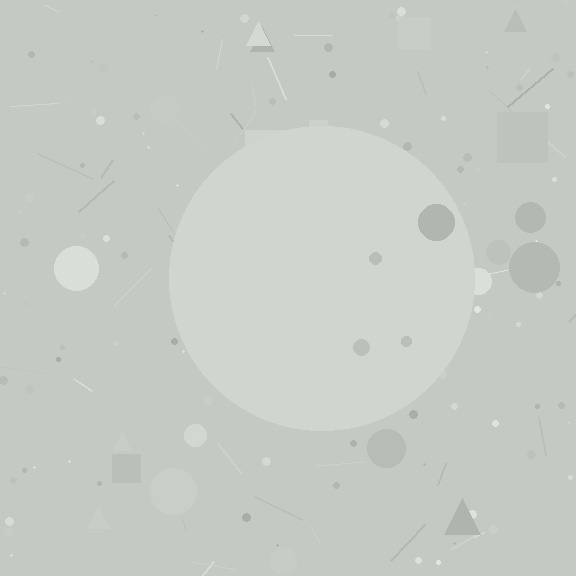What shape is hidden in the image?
A circle is hidden in the image.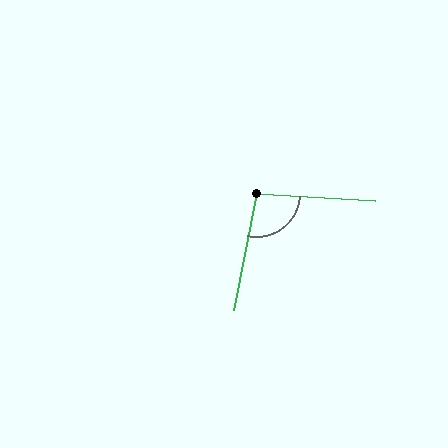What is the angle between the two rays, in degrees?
Approximately 98 degrees.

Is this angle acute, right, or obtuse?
It is obtuse.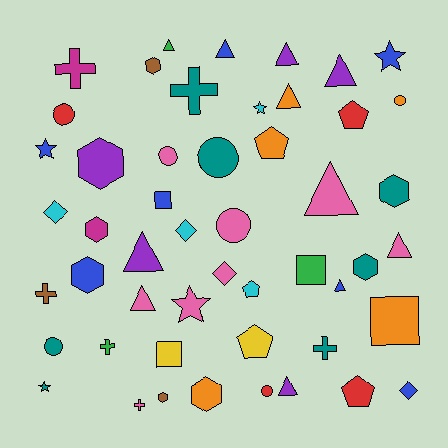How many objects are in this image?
There are 50 objects.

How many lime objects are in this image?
There are no lime objects.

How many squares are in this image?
There are 4 squares.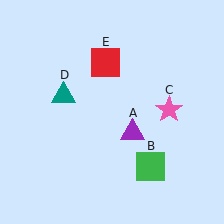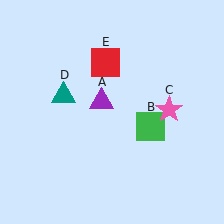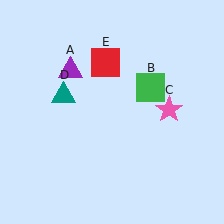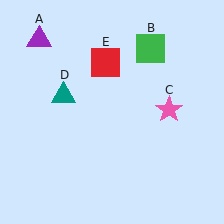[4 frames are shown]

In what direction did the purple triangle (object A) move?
The purple triangle (object A) moved up and to the left.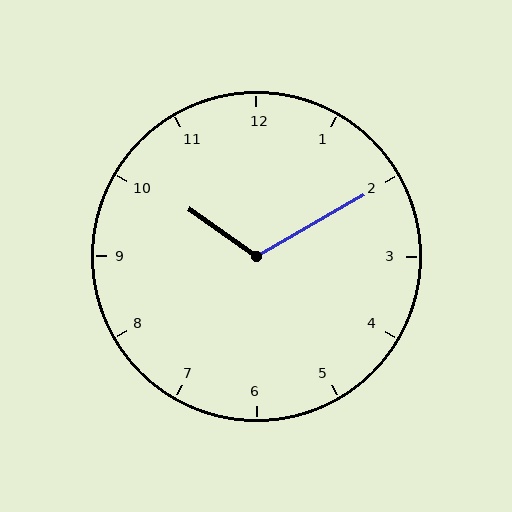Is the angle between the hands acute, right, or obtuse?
It is obtuse.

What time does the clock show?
10:10.